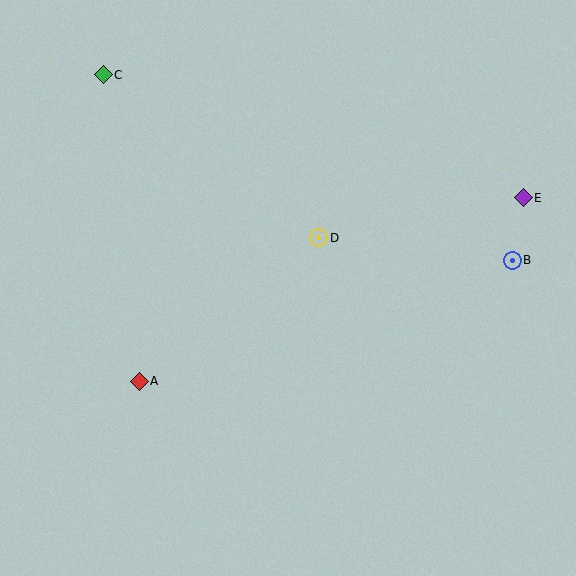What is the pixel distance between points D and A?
The distance between D and A is 230 pixels.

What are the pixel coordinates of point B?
Point B is at (512, 260).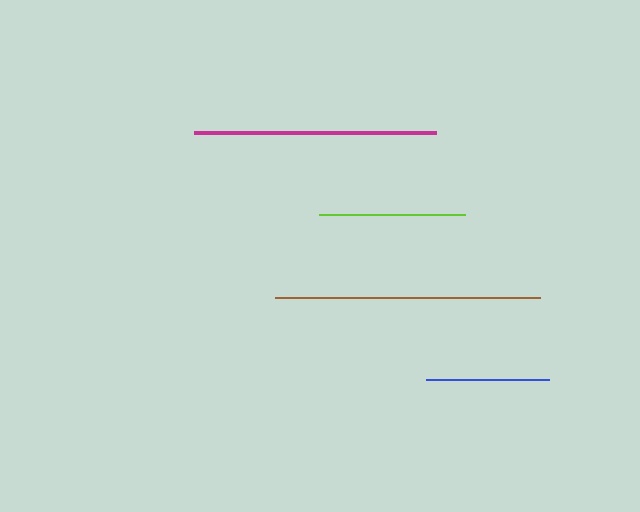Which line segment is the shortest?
The blue line is the shortest at approximately 124 pixels.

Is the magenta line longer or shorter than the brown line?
The brown line is longer than the magenta line.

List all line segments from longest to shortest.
From longest to shortest: brown, magenta, lime, blue.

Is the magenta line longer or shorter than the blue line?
The magenta line is longer than the blue line.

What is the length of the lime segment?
The lime segment is approximately 146 pixels long.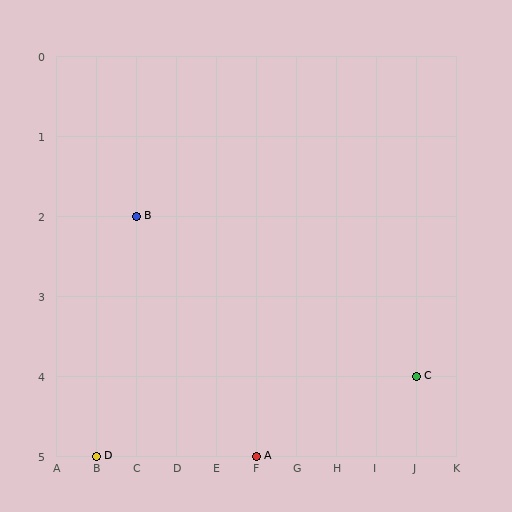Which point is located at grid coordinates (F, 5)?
Point A is at (F, 5).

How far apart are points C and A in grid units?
Points C and A are 4 columns and 1 row apart (about 4.1 grid units diagonally).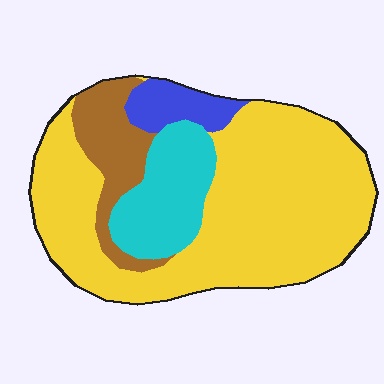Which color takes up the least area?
Blue, at roughly 5%.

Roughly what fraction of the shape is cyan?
Cyan covers about 15% of the shape.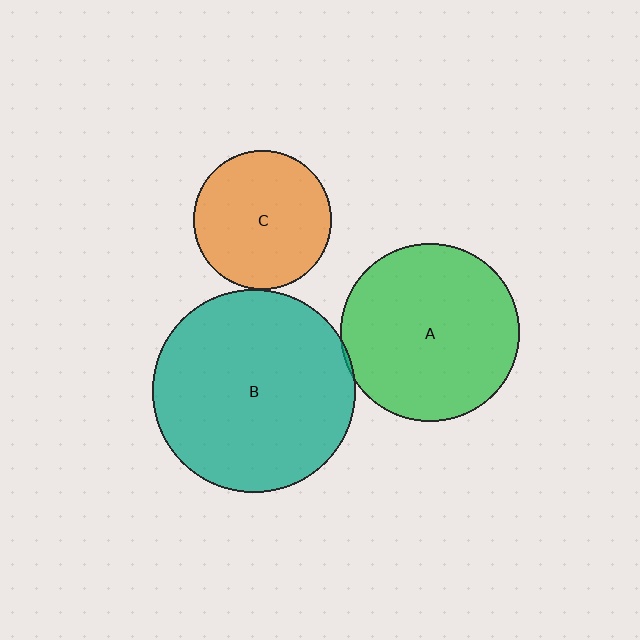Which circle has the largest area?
Circle B (teal).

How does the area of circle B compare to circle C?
Approximately 2.1 times.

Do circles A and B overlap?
Yes.